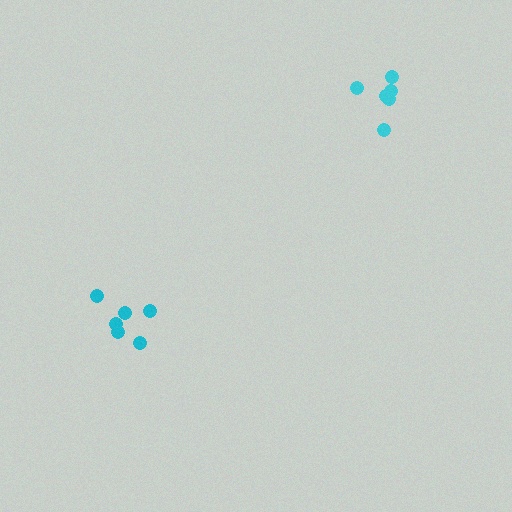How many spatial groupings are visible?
There are 2 spatial groupings.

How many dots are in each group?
Group 1: 6 dots, Group 2: 6 dots (12 total).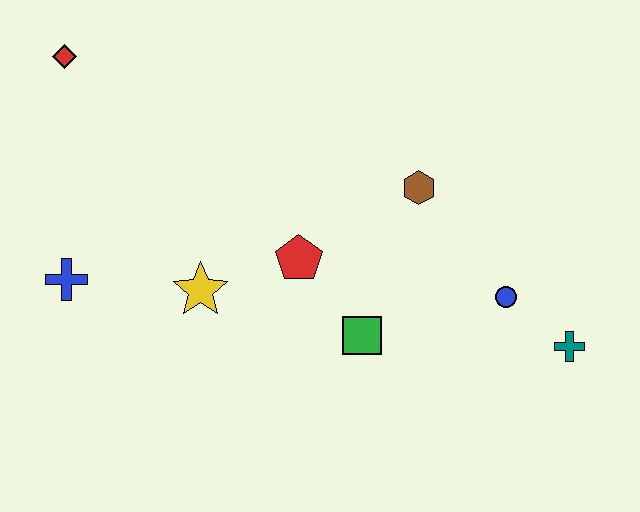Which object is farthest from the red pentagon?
The red diamond is farthest from the red pentagon.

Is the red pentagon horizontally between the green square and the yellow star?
Yes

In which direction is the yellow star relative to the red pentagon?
The yellow star is to the left of the red pentagon.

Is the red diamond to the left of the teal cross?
Yes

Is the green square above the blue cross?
No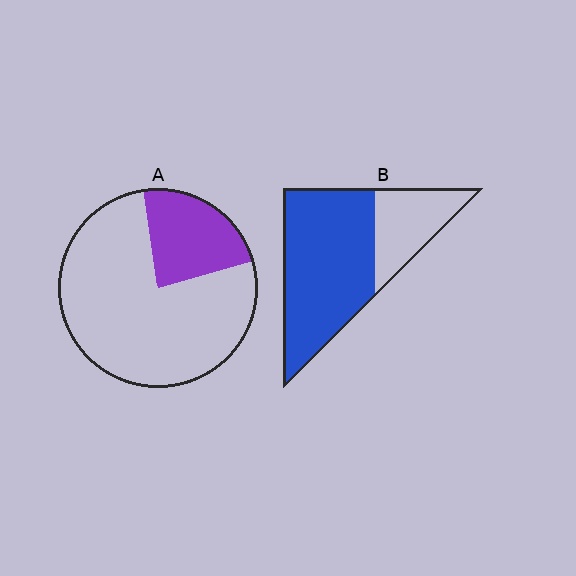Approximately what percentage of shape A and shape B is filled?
A is approximately 25% and B is approximately 70%.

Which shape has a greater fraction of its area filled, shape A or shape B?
Shape B.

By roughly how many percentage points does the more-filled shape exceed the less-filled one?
By roughly 50 percentage points (B over A).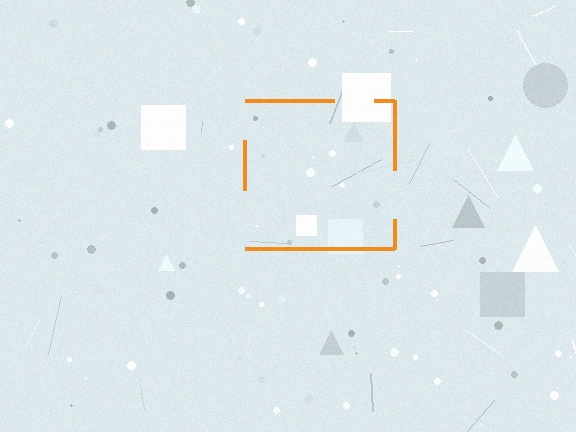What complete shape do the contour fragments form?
The contour fragments form a square.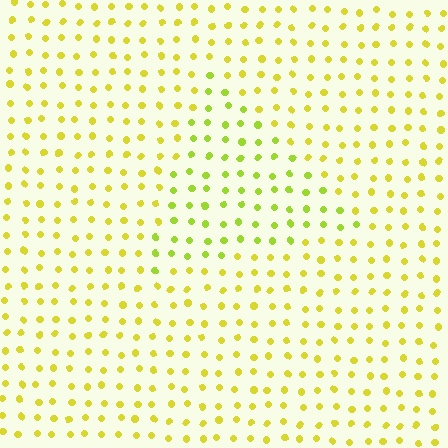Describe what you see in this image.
The image is filled with small yellow elements in a uniform arrangement. A triangle-shaped region is visible where the elements are tinted to a slightly different hue, forming a subtle color boundary.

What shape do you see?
I see a triangle.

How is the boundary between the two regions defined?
The boundary is defined purely by a slight shift in hue (about 23 degrees). Spacing, size, and orientation are identical on both sides.